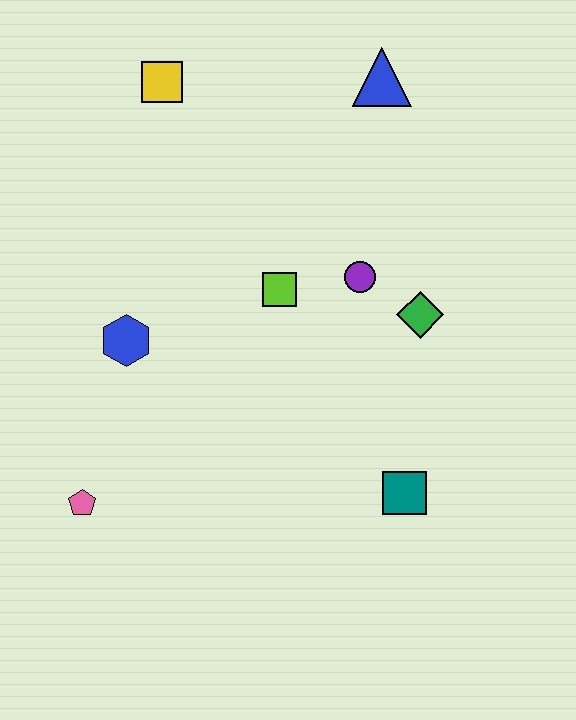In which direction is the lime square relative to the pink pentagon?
The lime square is above the pink pentagon.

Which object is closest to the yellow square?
The blue triangle is closest to the yellow square.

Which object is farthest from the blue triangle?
The pink pentagon is farthest from the blue triangle.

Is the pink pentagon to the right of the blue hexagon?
No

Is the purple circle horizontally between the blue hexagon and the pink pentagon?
No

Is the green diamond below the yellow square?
Yes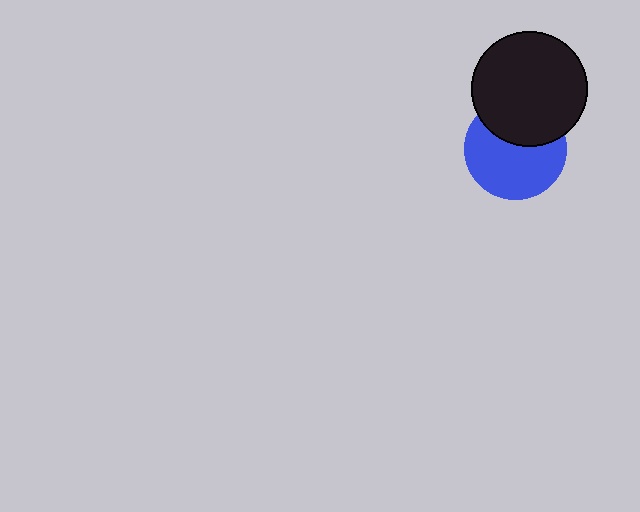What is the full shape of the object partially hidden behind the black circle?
The partially hidden object is a blue circle.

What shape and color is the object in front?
The object in front is a black circle.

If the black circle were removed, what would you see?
You would see the complete blue circle.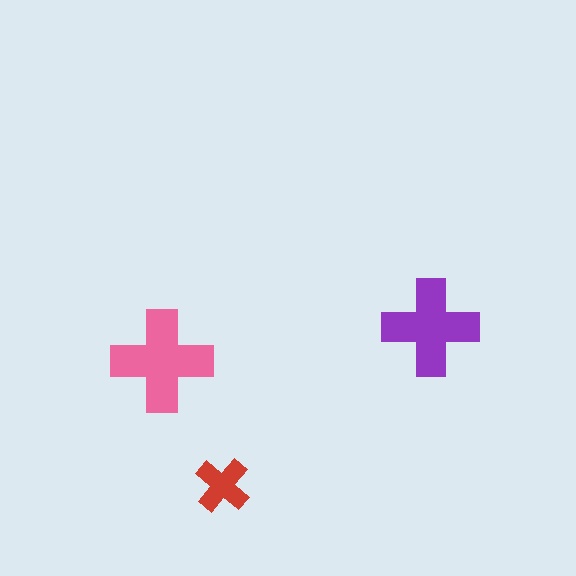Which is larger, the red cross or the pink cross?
The pink one.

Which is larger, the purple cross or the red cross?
The purple one.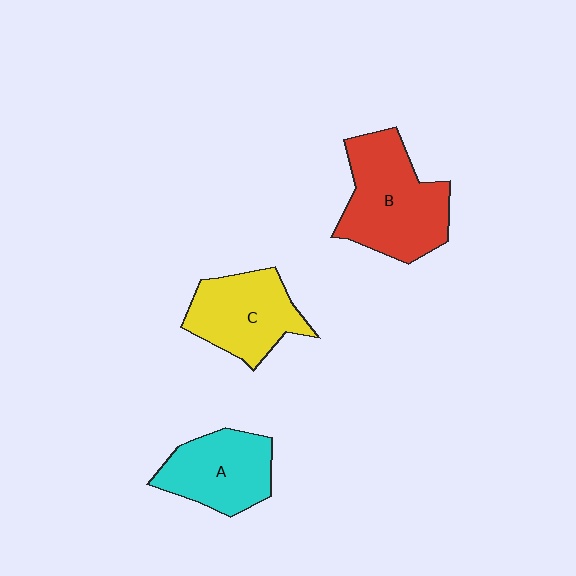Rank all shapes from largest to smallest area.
From largest to smallest: B (red), C (yellow), A (cyan).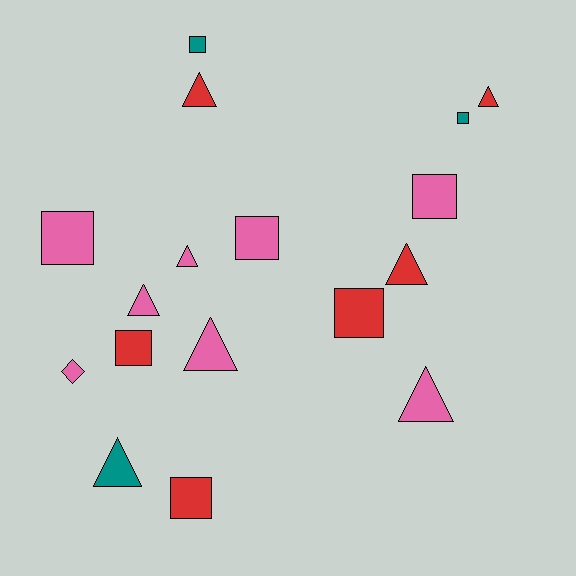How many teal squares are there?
There are 2 teal squares.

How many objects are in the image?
There are 17 objects.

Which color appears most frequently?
Pink, with 8 objects.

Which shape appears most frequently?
Triangle, with 8 objects.